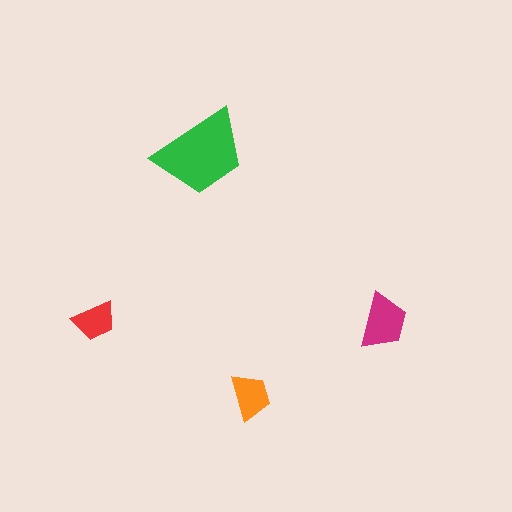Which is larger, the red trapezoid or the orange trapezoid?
The orange one.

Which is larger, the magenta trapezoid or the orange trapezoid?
The magenta one.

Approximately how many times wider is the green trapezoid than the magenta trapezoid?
About 1.5 times wider.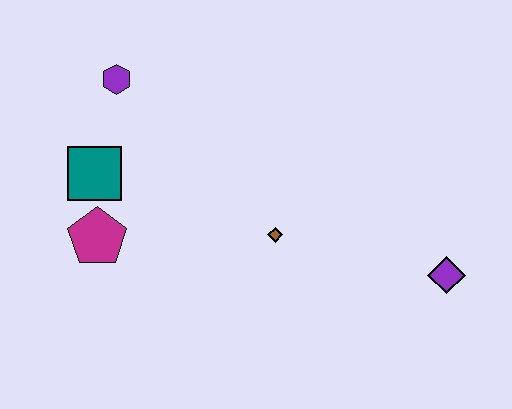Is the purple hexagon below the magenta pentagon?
No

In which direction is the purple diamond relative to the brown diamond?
The purple diamond is to the right of the brown diamond.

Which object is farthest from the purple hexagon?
The purple diamond is farthest from the purple hexagon.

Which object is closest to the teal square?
The magenta pentagon is closest to the teal square.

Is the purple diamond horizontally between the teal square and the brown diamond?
No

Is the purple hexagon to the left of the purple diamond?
Yes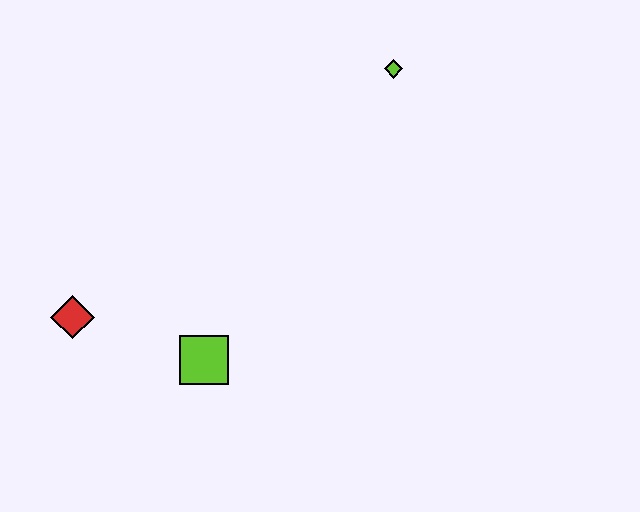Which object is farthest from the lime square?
The lime diamond is farthest from the lime square.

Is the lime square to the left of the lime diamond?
Yes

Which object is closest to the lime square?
The red diamond is closest to the lime square.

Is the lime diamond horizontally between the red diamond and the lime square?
No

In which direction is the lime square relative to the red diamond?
The lime square is to the right of the red diamond.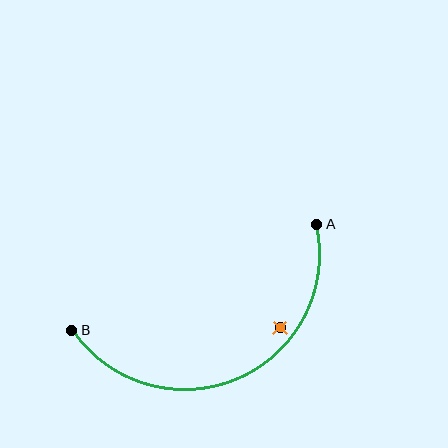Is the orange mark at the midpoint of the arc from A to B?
No — the orange mark does not lie on the arc at all. It sits slightly inside the curve.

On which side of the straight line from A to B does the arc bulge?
The arc bulges below the straight line connecting A and B.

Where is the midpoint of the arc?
The arc midpoint is the point on the curve farthest from the straight line joining A and B. It sits below that line.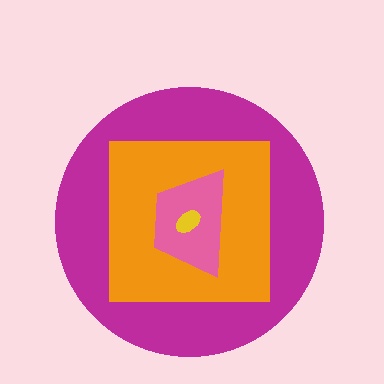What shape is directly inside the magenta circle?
The orange square.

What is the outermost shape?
The magenta circle.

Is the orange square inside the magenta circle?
Yes.